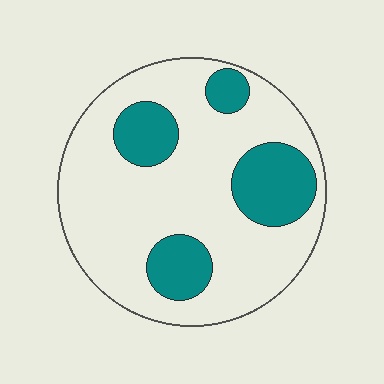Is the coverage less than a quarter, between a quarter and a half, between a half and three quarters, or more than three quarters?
Less than a quarter.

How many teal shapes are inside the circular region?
4.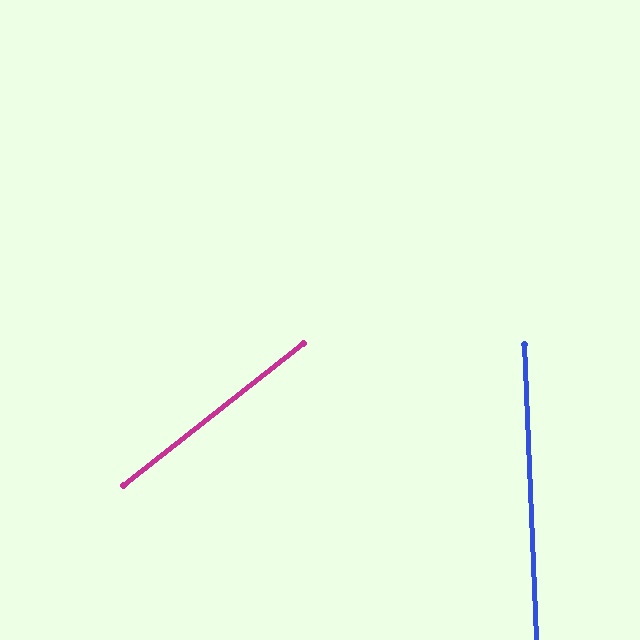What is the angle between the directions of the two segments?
Approximately 54 degrees.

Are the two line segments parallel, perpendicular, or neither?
Neither parallel nor perpendicular — they differ by about 54°.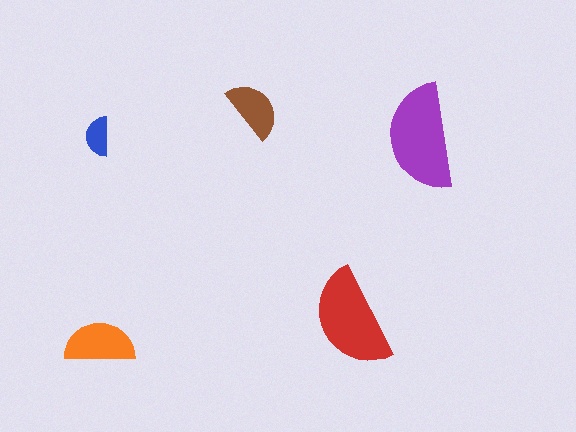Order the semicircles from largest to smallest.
the purple one, the red one, the orange one, the brown one, the blue one.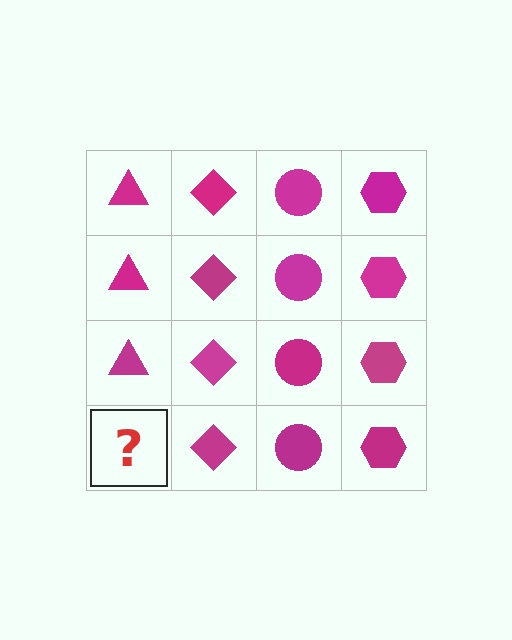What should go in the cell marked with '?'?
The missing cell should contain a magenta triangle.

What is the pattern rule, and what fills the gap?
The rule is that each column has a consistent shape. The gap should be filled with a magenta triangle.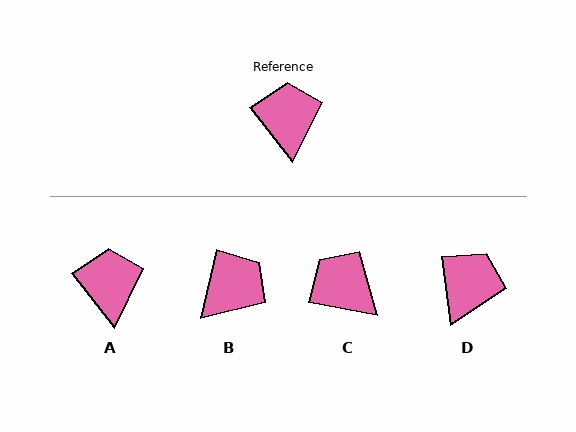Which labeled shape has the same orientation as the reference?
A.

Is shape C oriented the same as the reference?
No, it is off by about 42 degrees.